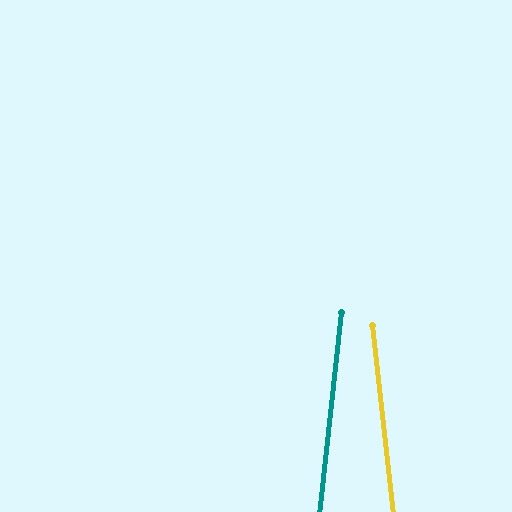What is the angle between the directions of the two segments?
Approximately 12 degrees.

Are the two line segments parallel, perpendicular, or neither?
Neither parallel nor perpendicular — they differ by about 12°.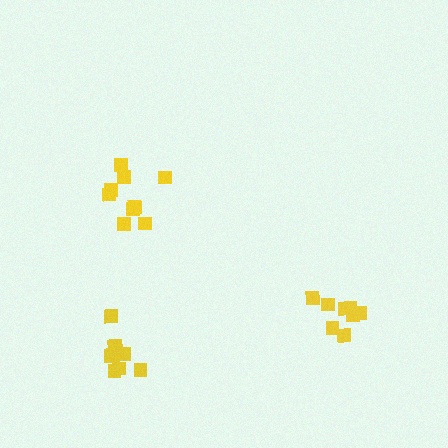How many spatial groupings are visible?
There are 3 spatial groupings.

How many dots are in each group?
Group 1: 9 dots, Group 2: 9 dots, Group 3: 9 dots (27 total).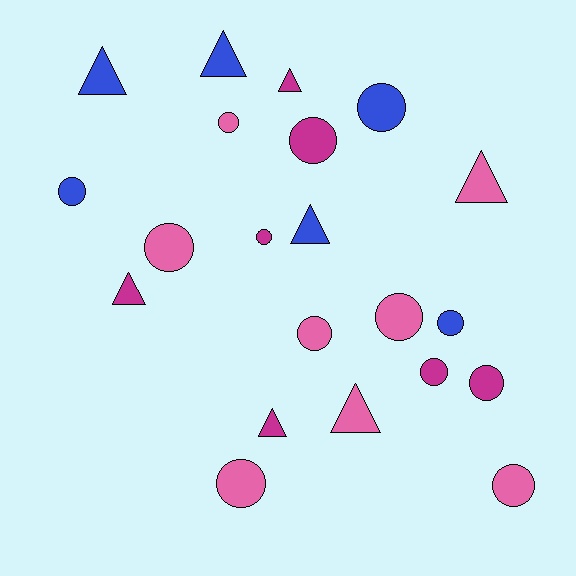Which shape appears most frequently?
Circle, with 13 objects.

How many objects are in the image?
There are 21 objects.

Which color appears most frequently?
Pink, with 8 objects.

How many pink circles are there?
There are 6 pink circles.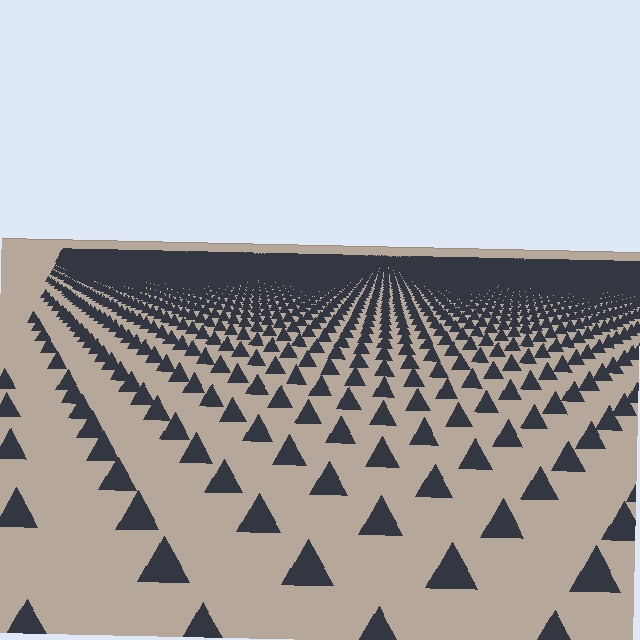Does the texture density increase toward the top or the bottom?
Density increases toward the top.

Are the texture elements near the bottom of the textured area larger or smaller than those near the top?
Larger. Near the bottom, elements are closer to the viewer and appear at a bigger on-screen size.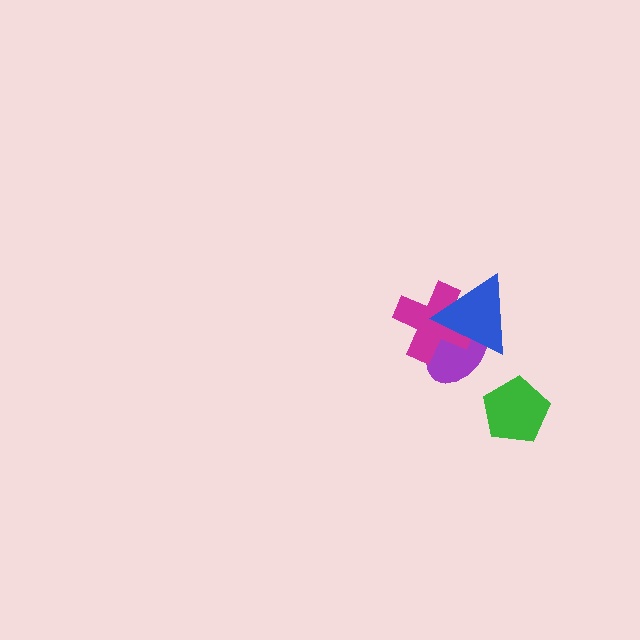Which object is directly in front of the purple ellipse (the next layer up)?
The magenta cross is directly in front of the purple ellipse.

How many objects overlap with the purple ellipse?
2 objects overlap with the purple ellipse.